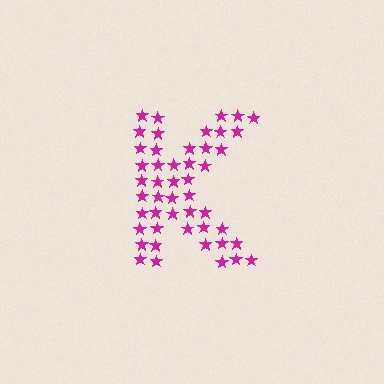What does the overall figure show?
The overall figure shows the letter K.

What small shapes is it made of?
It is made of small stars.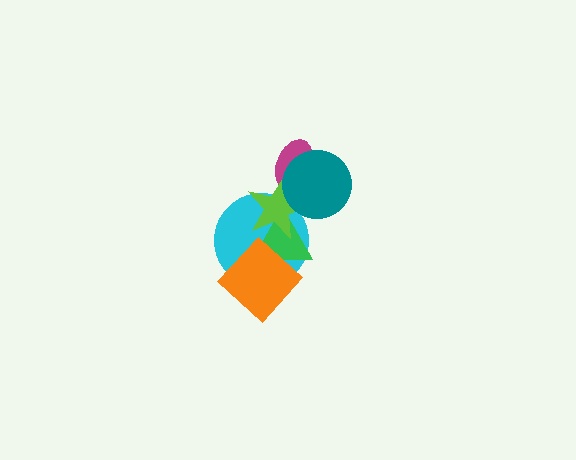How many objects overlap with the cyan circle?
3 objects overlap with the cyan circle.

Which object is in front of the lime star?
The teal circle is in front of the lime star.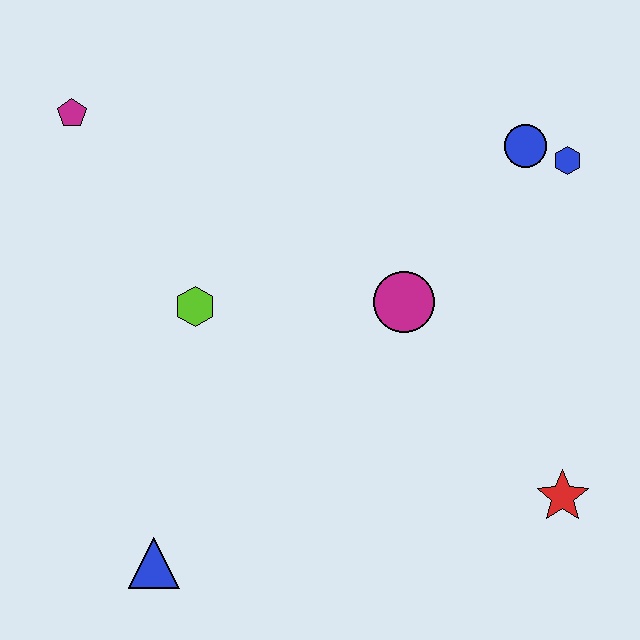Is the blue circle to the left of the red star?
Yes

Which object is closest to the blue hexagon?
The blue circle is closest to the blue hexagon.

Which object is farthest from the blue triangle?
The blue hexagon is farthest from the blue triangle.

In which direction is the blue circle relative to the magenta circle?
The blue circle is above the magenta circle.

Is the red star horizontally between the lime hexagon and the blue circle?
No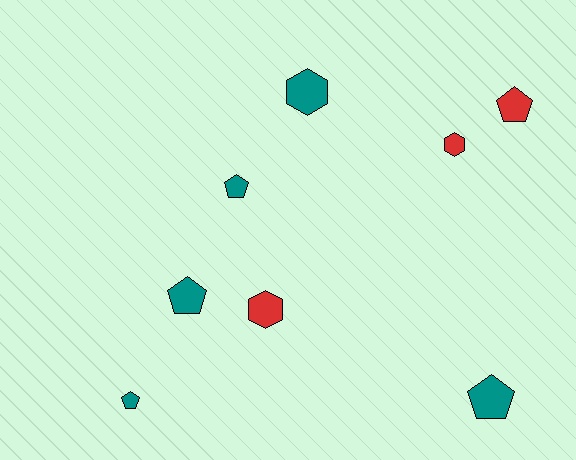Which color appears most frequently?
Teal, with 5 objects.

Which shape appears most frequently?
Pentagon, with 5 objects.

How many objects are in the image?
There are 8 objects.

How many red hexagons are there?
There are 2 red hexagons.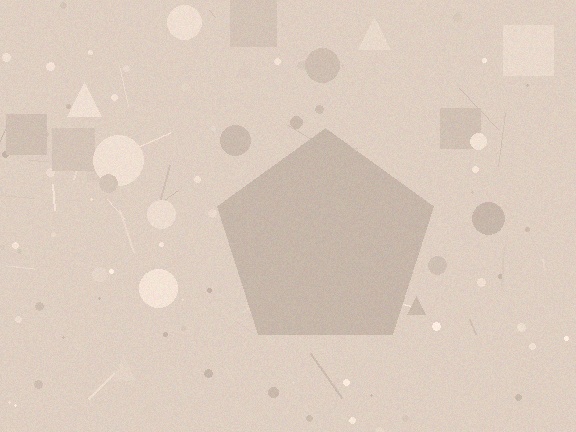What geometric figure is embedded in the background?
A pentagon is embedded in the background.